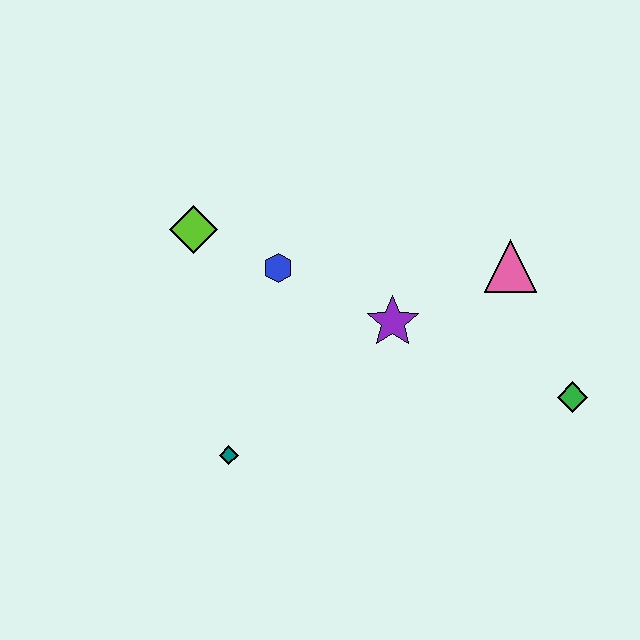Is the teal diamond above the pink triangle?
No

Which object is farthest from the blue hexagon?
The green diamond is farthest from the blue hexagon.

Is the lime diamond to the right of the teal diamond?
No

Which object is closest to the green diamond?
The pink triangle is closest to the green diamond.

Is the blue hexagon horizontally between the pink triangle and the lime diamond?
Yes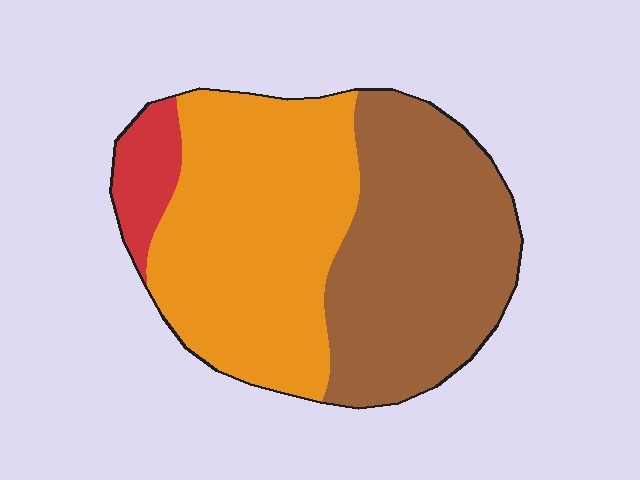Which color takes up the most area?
Orange, at roughly 50%.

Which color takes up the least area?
Red, at roughly 10%.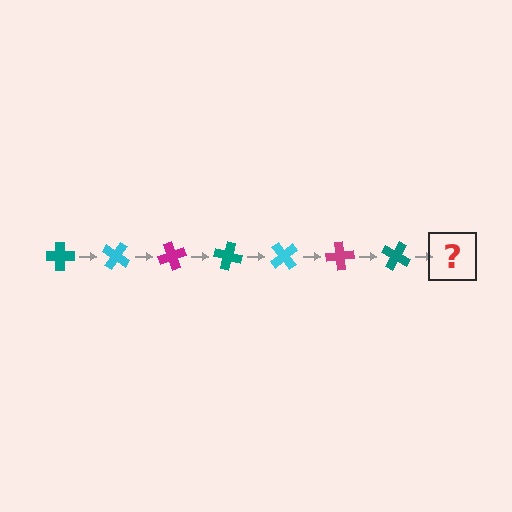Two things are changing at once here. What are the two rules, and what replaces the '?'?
The two rules are that it rotates 35 degrees each step and the color cycles through teal, cyan, and magenta. The '?' should be a cyan cross, rotated 245 degrees from the start.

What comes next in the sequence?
The next element should be a cyan cross, rotated 245 degrees from the start.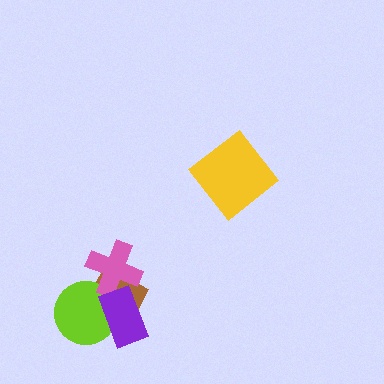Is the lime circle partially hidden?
Yes, it is partially covered by another shape.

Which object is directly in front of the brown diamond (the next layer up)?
The lime circle is directly in front of the brown diamond.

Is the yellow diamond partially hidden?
No, no other shape covers it.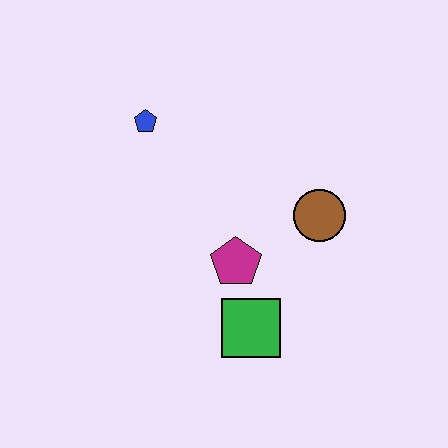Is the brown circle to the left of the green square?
No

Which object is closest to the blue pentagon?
The magenta pentagon is closest to the blue pentagon.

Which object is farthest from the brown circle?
The blue pentagon is farthest from the brown circle.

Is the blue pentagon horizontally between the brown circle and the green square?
No